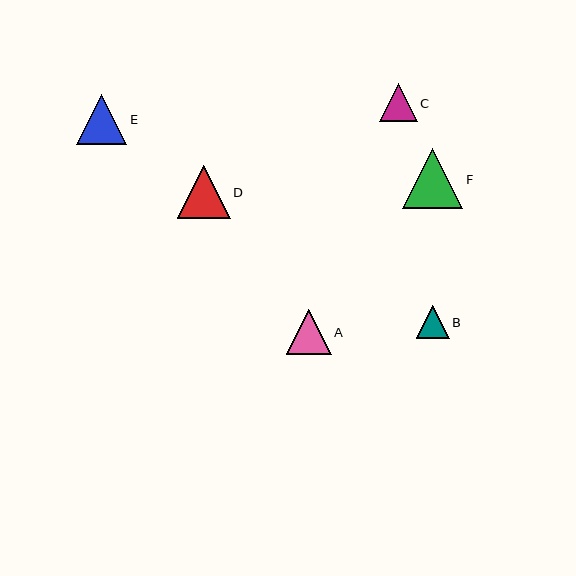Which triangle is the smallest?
Triangle B is the smallest with a size of approximately 33 pixels.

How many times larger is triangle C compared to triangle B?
Triangle C is approximately 1.2 times the size of triangle B.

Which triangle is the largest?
Triangle F is the largest with a size of approximately 60 pixels.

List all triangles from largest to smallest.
From largest to smallest: F, D, E, A, C, B.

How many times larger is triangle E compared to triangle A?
Triangle E is approximately 1.1 times the size of triangle A.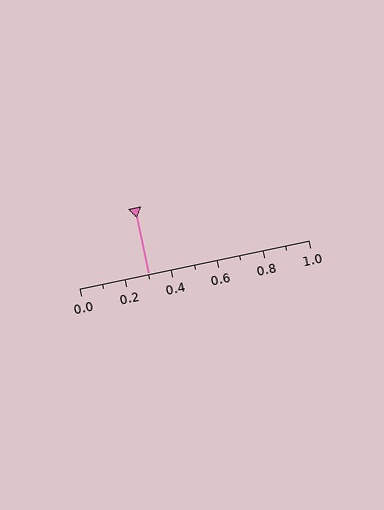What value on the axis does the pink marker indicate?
The marker indicates approximately 0.3.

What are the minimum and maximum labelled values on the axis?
The axis runs from 0.0 to 1.0.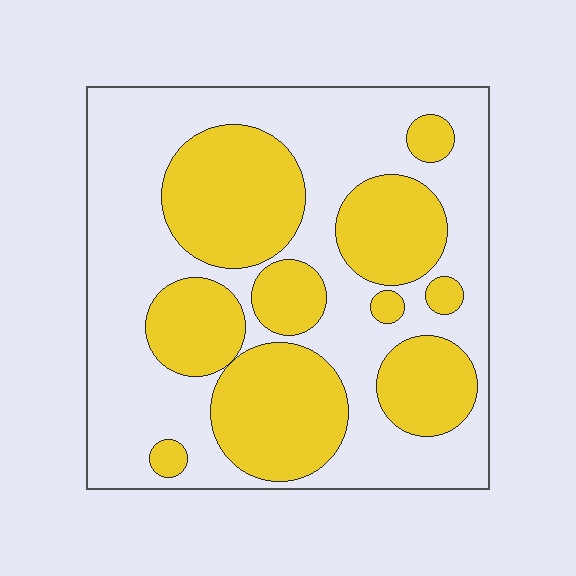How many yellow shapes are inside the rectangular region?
10.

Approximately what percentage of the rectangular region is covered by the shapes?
Approximately 40%.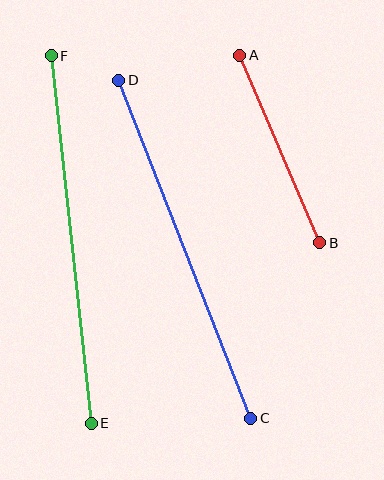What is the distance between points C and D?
The distance is approximately 363 pixels.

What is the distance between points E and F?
The distance is approximately 370 pixels.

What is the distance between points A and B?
The distance is approximately 204 pixels.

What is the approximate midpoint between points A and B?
The midpoint is at approximately (280, 149) pixels.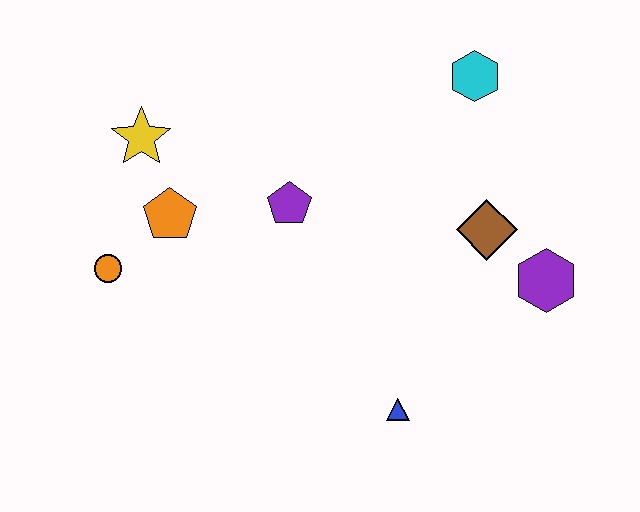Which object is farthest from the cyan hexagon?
The orange circle is farthest from the cyan hexagon.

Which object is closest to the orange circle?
The orange pentagon is closest to the orange circle.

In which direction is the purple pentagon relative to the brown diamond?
The purple pentagon is to the left of the brown diamond.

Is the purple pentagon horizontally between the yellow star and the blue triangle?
Yes